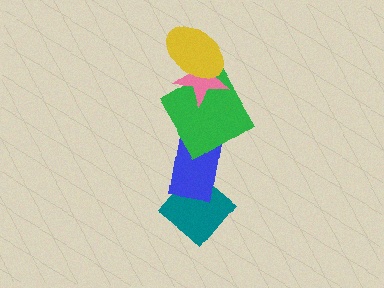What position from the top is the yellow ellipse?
The yellow ellipse is 1st from the top.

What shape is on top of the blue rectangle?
The green diamond is on top of the blue rectangle.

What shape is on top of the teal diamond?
The blue rectangle is on top of the teal diamond.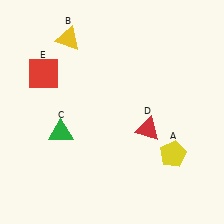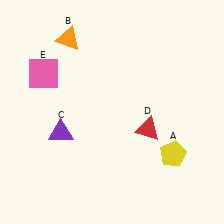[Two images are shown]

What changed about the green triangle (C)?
In Image 1, C is green. In Image 2, it changed to purple.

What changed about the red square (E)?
In Image 1, E is red. In Image 2, it changed to pink.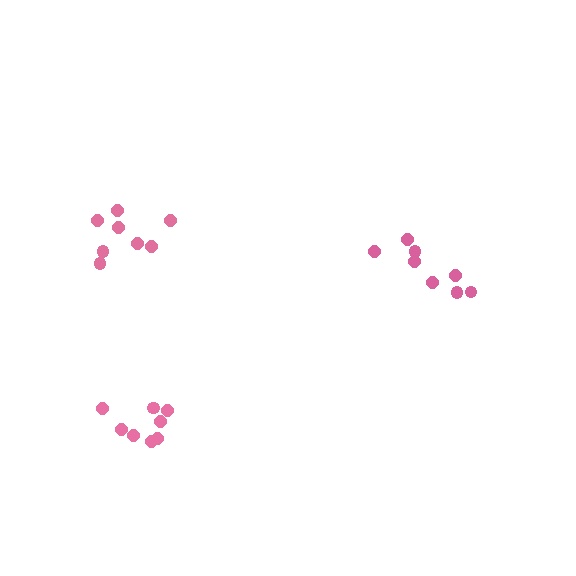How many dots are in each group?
Group 1: 8 dots, Group 2: 8 dots, Group 3: 8 dots (24 total).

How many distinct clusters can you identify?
There are 3 distinct clusters.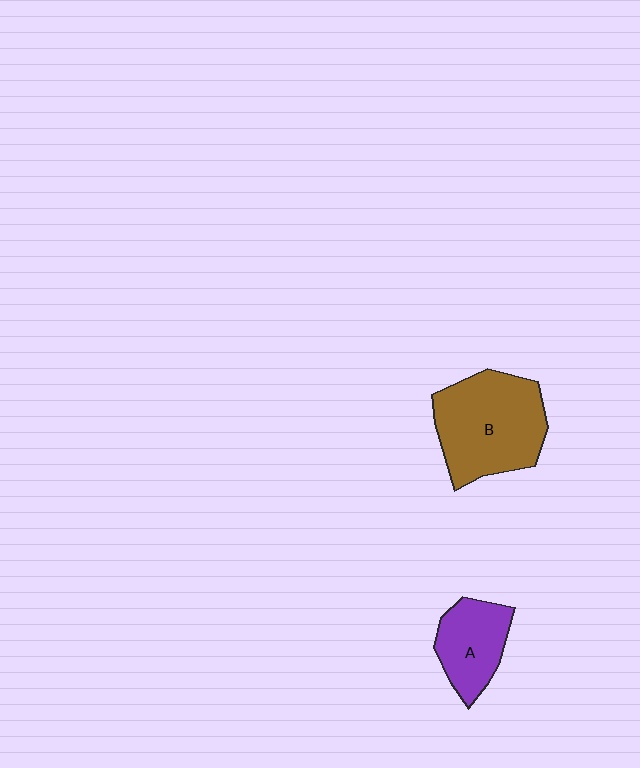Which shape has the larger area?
Shape B (brown).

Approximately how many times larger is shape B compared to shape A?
Approximately 1.8 times.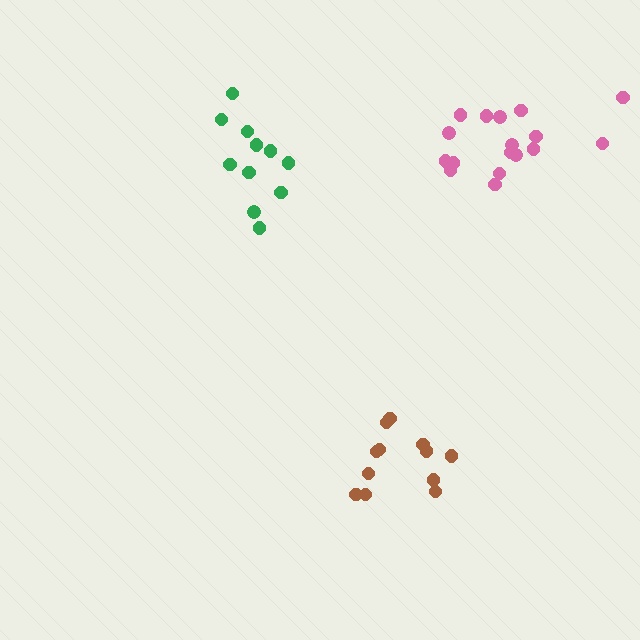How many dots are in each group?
Group 1: 11 dots, Group 2: 12 dots, Group 3: 17 dots (40 total).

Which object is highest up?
The green cluster is topmost.